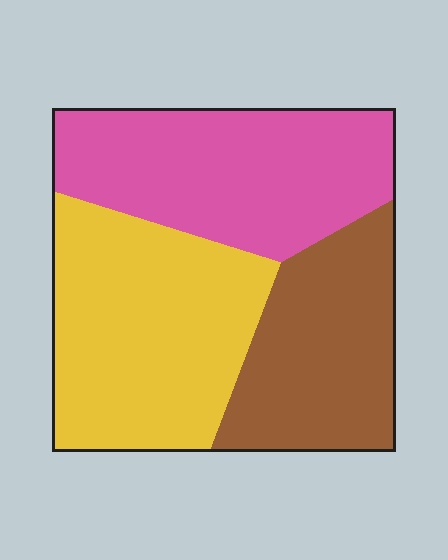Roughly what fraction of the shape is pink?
Pink covers around 35% of the shape.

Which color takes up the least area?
Brown, at roughly 25%.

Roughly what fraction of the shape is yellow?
Yellow covers around 40% of the shape.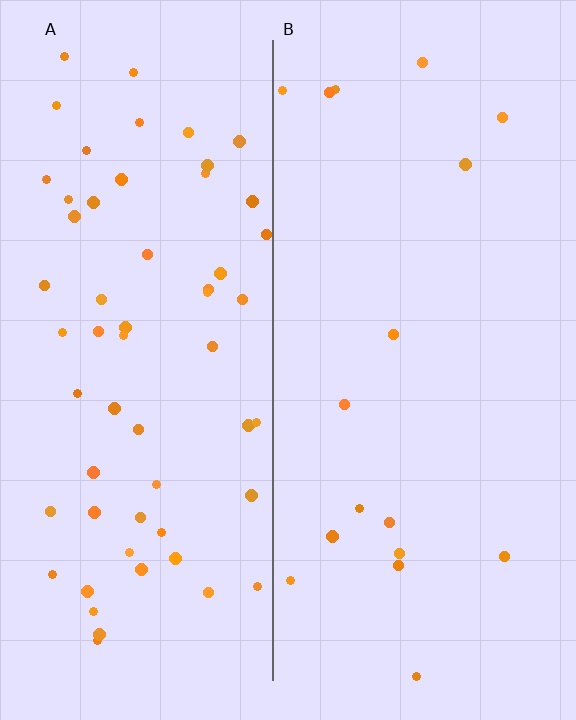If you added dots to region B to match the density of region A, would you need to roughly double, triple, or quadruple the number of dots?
Approximately quadruple.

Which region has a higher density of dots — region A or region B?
A (the left).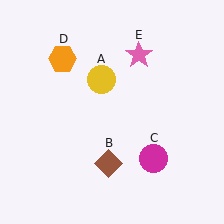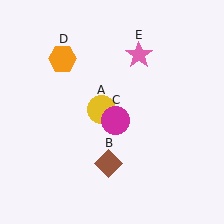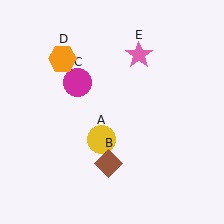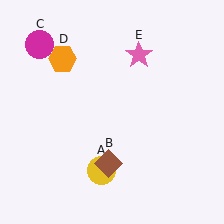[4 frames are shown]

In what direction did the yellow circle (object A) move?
The yellow circle (object A) moved down.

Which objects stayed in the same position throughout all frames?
Brown diamond (object B) and orange hexagon (object D) and pink star (object E) remained stationary.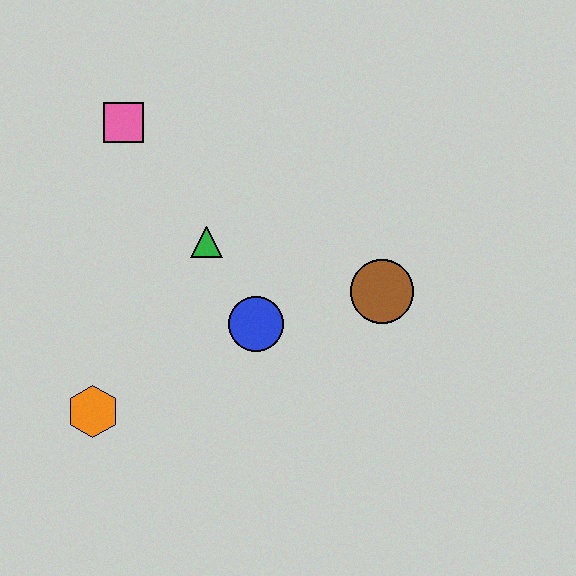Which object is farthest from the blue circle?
The pink square is farthest from the blue circle.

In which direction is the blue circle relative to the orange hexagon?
The blue circle is to the right of the orange hexagon.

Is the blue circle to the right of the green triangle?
Yes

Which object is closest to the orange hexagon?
The blue circle is closest to the orange hexagon.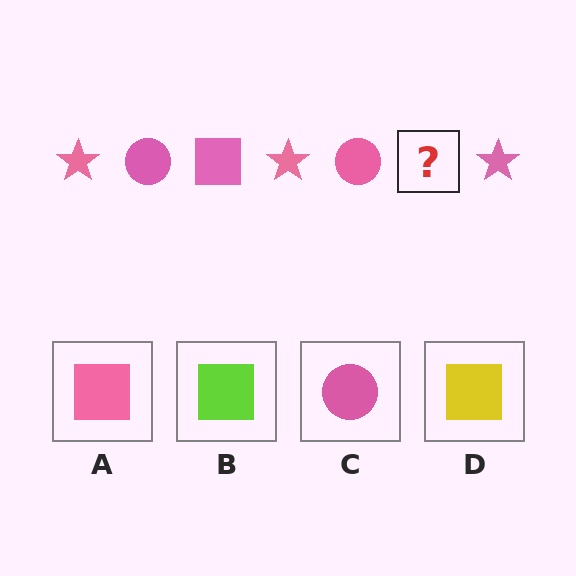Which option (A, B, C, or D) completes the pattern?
A.